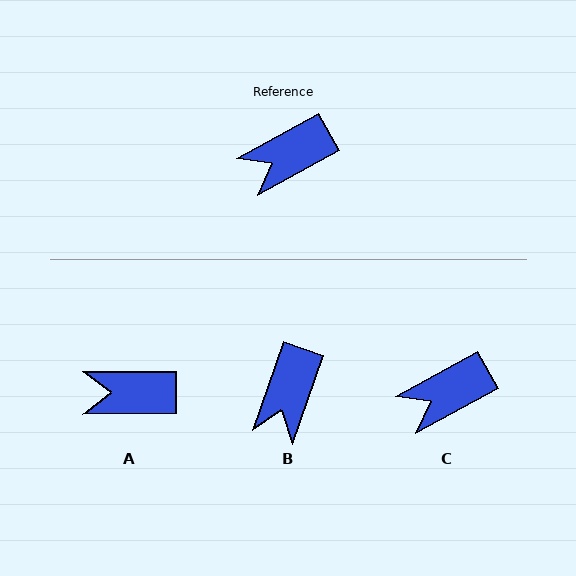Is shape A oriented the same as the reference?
No, it is off by about 29 degrees.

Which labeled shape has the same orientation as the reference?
C.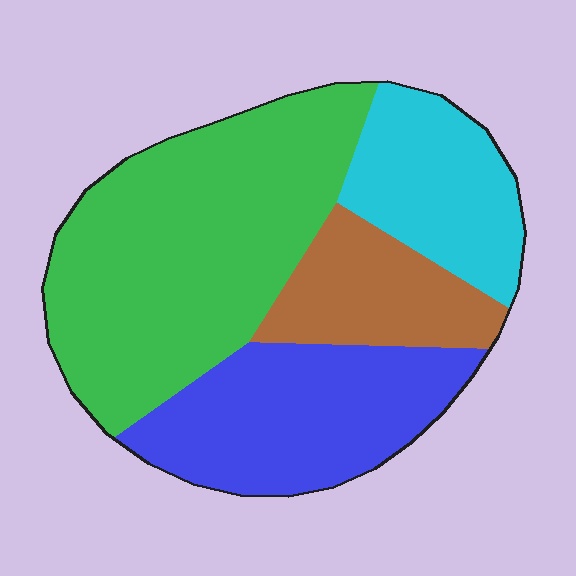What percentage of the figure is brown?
Brown takes up less than a quarter of the figure.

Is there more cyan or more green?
Green.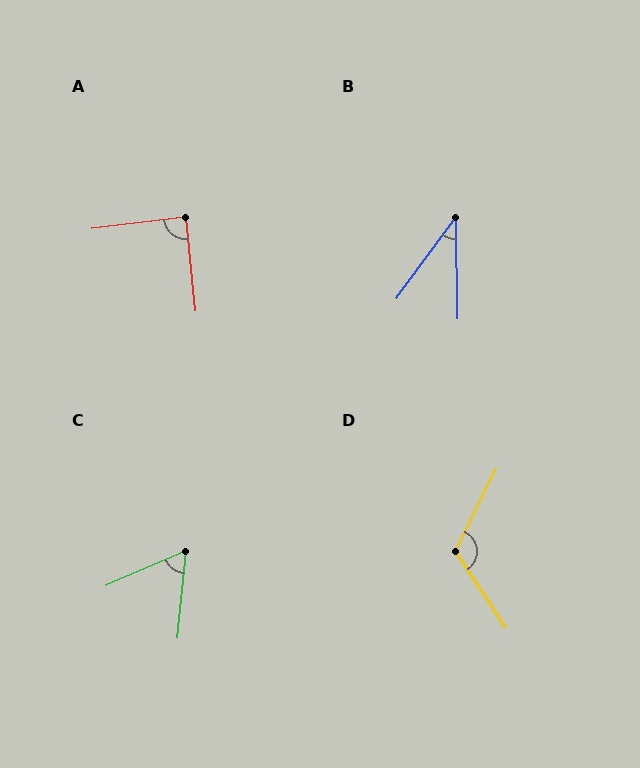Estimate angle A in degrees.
Approximately 89 degrees.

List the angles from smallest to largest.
B (36°), C (61°), A (89°), D (121°).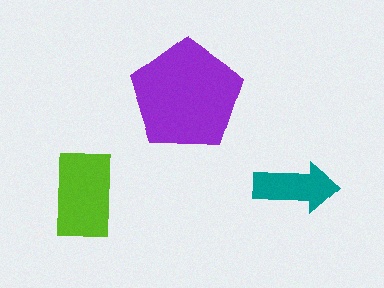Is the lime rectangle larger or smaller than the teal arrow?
Larger.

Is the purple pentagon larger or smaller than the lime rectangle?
Larger.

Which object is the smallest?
The teal arrow.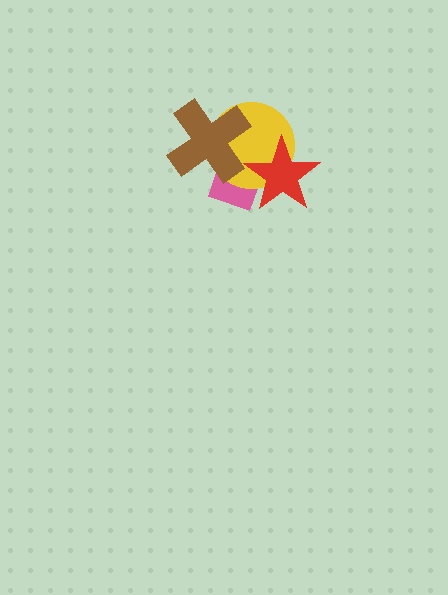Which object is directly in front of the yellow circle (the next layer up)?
The brown cross is directly in front of the yellow circle.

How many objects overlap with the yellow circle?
3 objects overlap with the yellow circle.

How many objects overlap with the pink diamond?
3 objects overlap with the pink diamond.